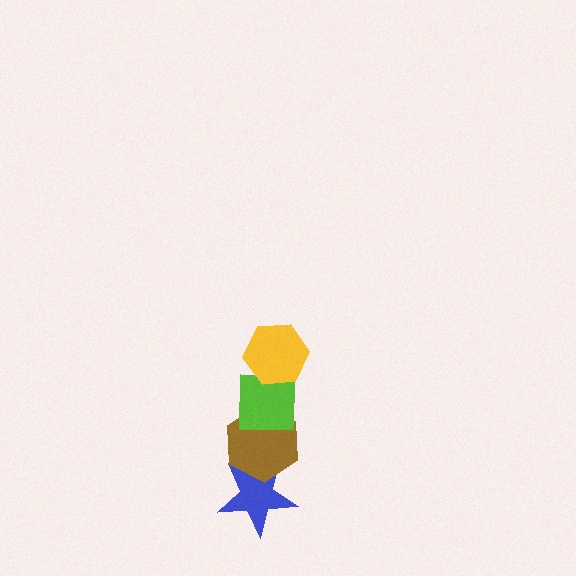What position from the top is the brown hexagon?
The brown hexagon is 3rd from the top.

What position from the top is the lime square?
The lime square is 2nd from the top.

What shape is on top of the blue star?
The brown hexagon is on top of the blue star.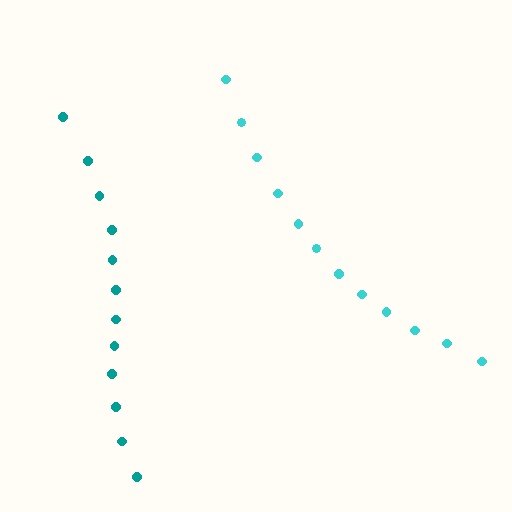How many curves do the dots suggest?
There are 2 distinct paths.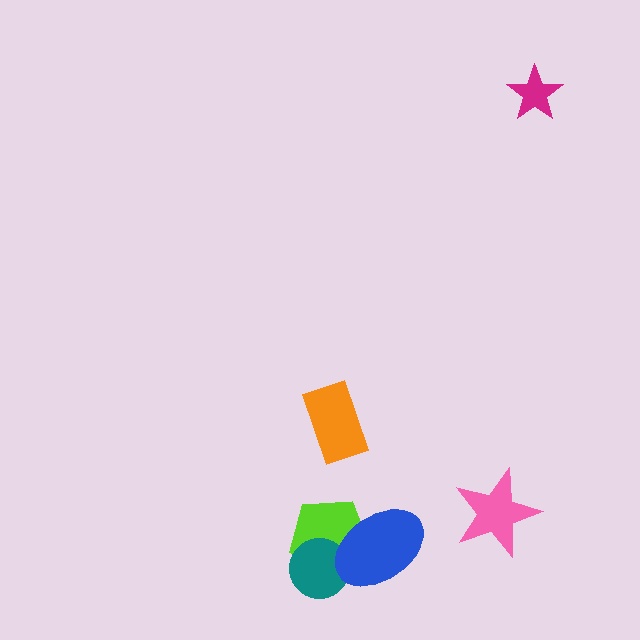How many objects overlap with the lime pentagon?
2 objects overlap with the lime pentagon.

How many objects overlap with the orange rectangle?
0 objects overlap with the orange rectangle.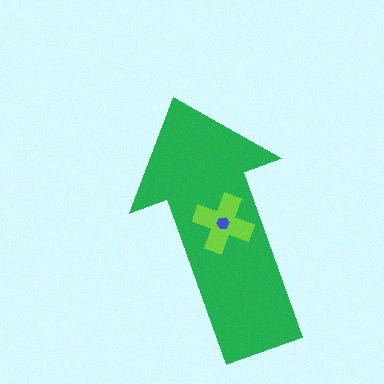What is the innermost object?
The blue hexagon.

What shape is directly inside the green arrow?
The lime cross.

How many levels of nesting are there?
3.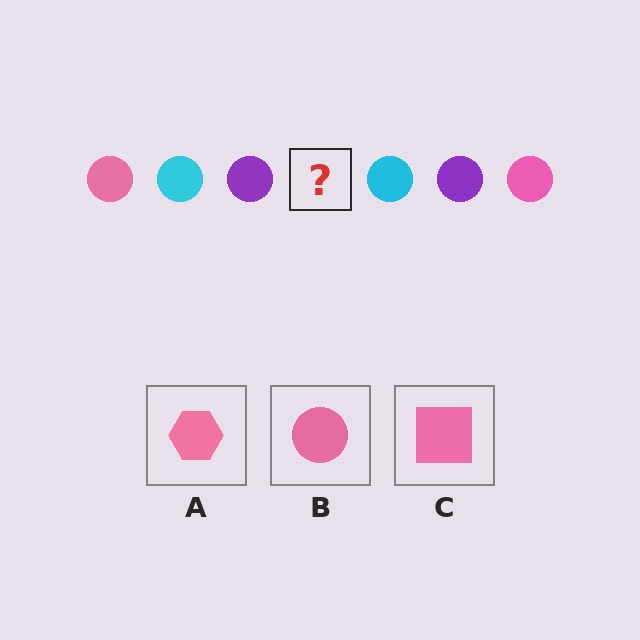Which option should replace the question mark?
Option B.